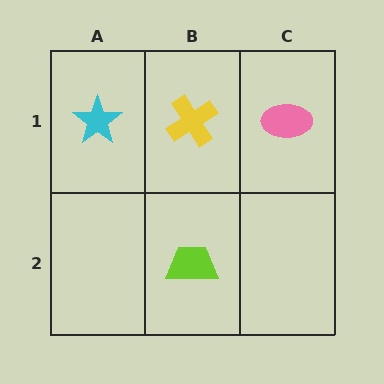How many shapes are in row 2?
1 shape.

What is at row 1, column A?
A cyan star.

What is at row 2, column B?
A lime trapezoid.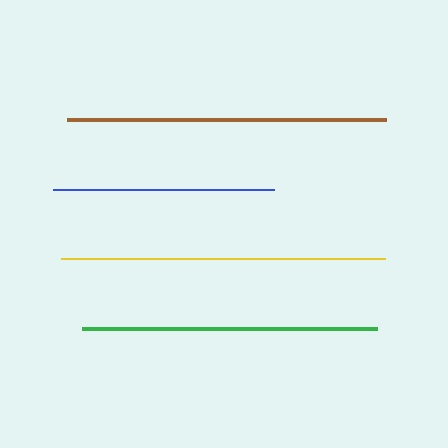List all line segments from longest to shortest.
From longest to shortest: yellow, brown, green, blue.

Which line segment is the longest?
The yellow line is the longest at approximately 324 pixels.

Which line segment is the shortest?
The blue line is the shortest at approximately 221 pixels.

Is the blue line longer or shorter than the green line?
The green line is longer than the blue line.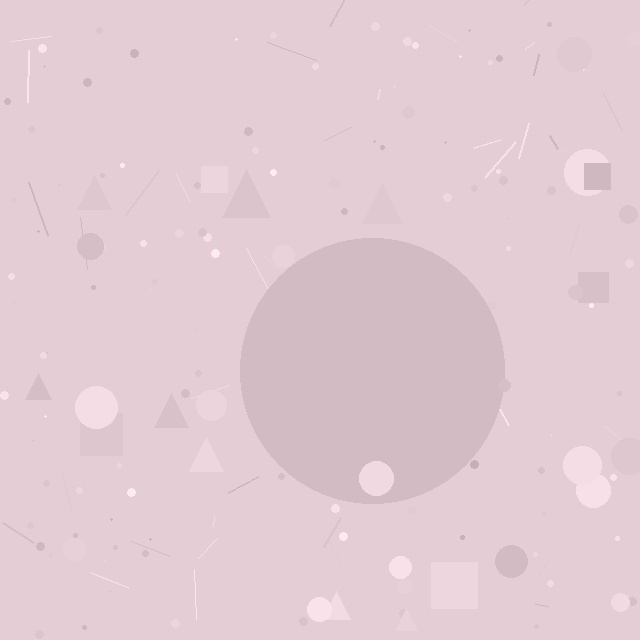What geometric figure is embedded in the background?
A circle is embedded in the background.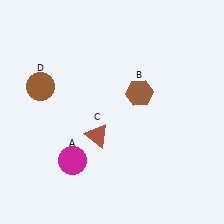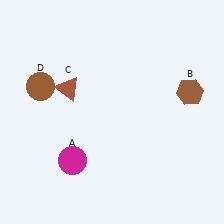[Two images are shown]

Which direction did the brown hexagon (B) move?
The brown hexagon (B) moved right.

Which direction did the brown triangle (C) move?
The brown triangle (C) moved up.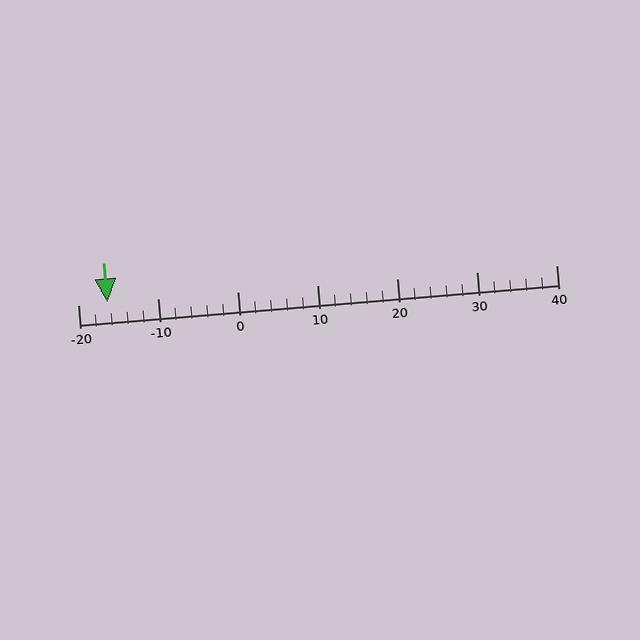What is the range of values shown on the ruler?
The ruler shows values from -20 to 40.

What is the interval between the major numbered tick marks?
The major tick marks are spaced 10 units apart.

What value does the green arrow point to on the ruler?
The green arrow points to approximately -16.